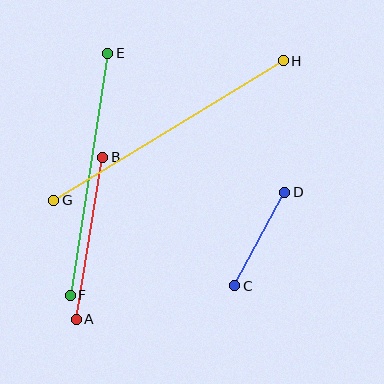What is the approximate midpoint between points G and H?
The midpoint is at approximately (169, 130) pixels.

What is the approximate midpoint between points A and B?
The midpoint is at approximately (90, 238) pixels.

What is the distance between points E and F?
The distance is approximately 245 pixels.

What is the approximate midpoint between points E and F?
The midpoint is at approximately (89, 174) pixels.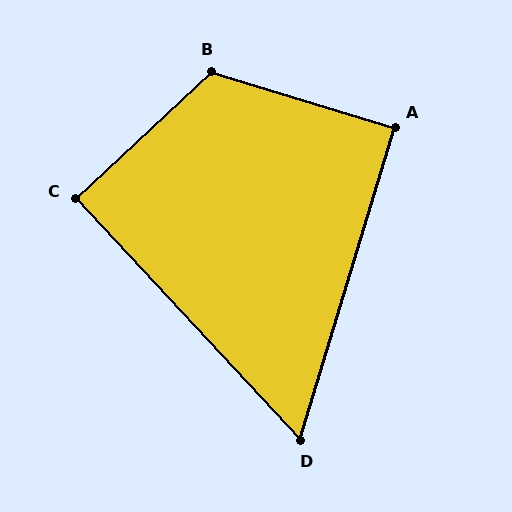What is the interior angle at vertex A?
Approximately 90 degrees (approximately right).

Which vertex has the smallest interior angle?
D, at approximately 60 degrees.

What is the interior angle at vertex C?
Approximately 90 degrees (approximately right).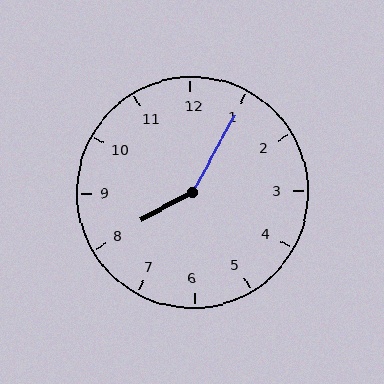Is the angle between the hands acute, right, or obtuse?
It is obtuse.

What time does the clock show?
8:05.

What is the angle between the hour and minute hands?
Approximately 148 degrees.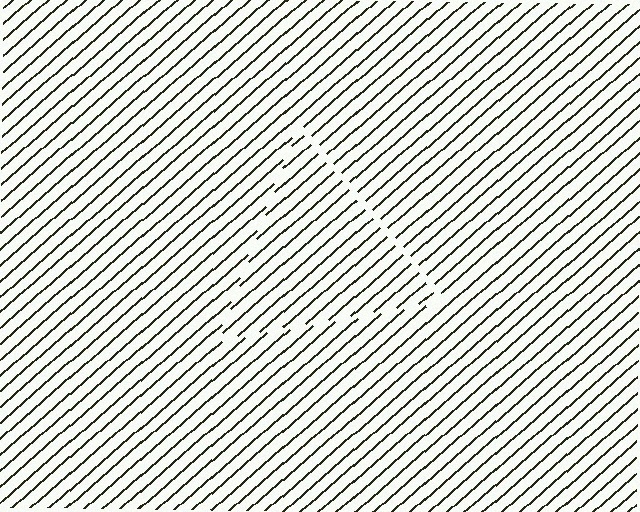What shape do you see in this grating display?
An illusory triangle. The interior of the shape contains the same grating, shifted by half a period — the contour is defined by the phase discontinuity where line-ends from the inner and outer gratings abut.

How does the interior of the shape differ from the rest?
The interior of the shape contains the same grating, shifted by half a period — the contour is defined by the phase discontinuity where line-ends from the inner and outer gratings abut.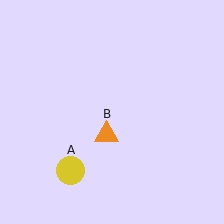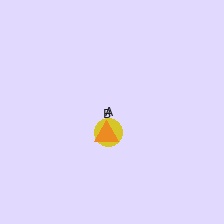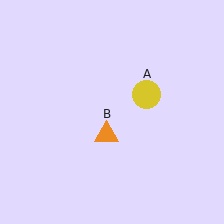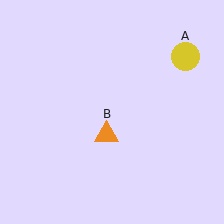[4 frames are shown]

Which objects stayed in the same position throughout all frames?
Orange triangle (object B) remained stationary.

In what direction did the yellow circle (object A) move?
The yellow circle (object A) moved up and to the right.